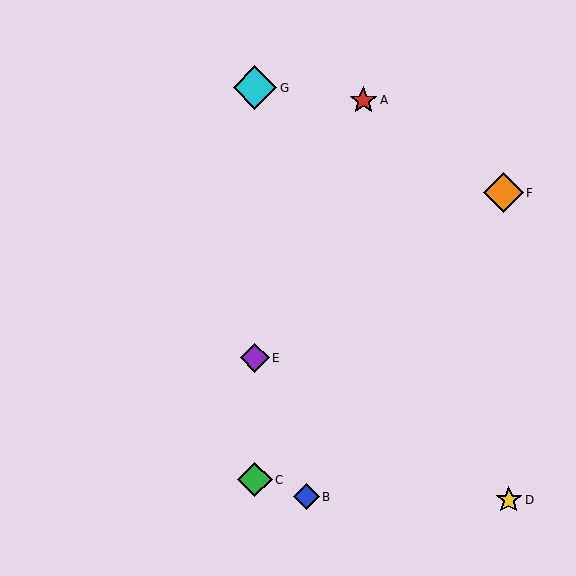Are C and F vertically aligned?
No, C is at x≈255 and F is at x≈503.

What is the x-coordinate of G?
Object G is at x≈255.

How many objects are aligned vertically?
3 objects (C, E, G) are aligned vertically.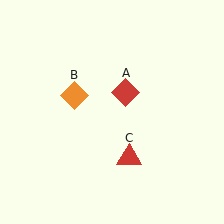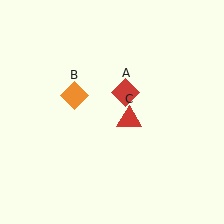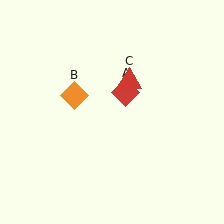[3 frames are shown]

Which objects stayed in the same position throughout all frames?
Red diamond (object A) and orange diamond (object B) remained stationary.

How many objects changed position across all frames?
1 object changed position: red triangle (object C).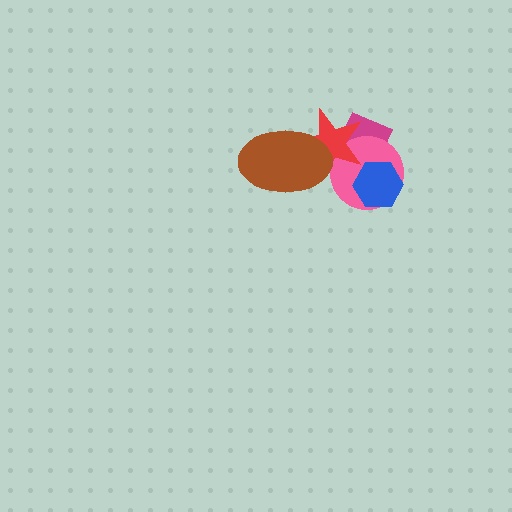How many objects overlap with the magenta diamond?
3 objects overlap with the magenta diamond.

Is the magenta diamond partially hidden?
Yes, it is partially covered by another shape.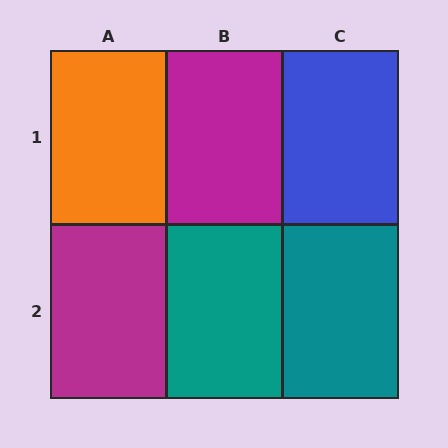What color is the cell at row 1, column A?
Orange.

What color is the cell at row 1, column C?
Blue.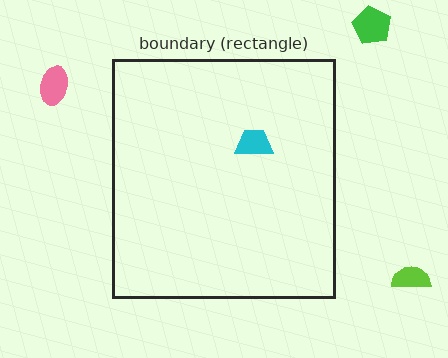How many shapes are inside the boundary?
1 inside, 3 outside.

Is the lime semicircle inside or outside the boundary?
Outside.